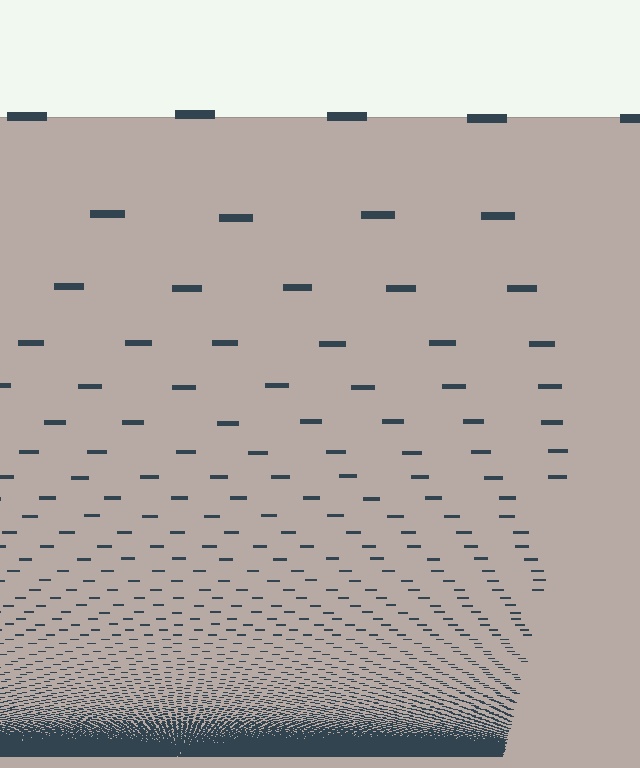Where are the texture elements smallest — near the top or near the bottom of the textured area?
Near the bottom.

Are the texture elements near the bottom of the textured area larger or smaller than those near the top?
Smaller. The gradient is inverted — elements near the bottom are smaller and denser.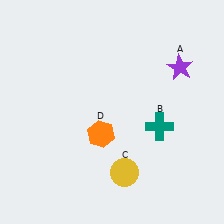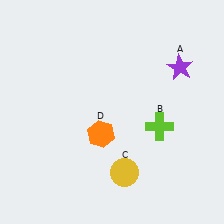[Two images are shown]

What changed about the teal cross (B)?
In Image 1, B is teal. In Image 2, it changed to lime.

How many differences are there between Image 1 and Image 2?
There is 1 difference between the two images.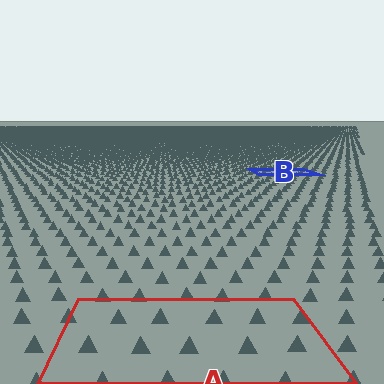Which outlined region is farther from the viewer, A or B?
Region B is farther from the viewer — the texture elements inside it appear smaller and more densely packed.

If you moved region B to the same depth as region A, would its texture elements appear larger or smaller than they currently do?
They would appear larger. At a closer depth, the same texture elements are projected at a bigger on-screen size.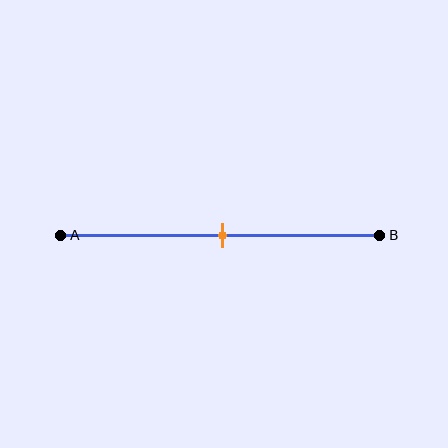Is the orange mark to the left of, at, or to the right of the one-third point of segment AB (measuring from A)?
The orange mark is to the right of the one-third point of segment AB.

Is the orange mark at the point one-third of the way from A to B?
No, the mark is at about 50% from A, not at the 33% one-third point.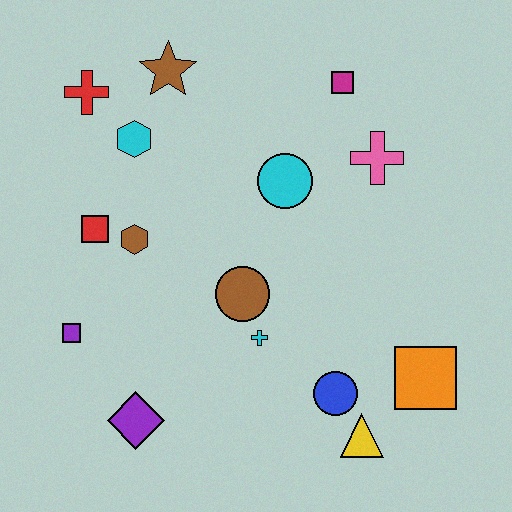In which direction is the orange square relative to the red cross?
The orange square is to the right of the red cross.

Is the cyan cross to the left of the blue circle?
Yes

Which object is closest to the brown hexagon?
The red square is closest to the brown hexagon.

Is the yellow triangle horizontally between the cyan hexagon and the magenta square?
No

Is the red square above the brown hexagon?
Yes